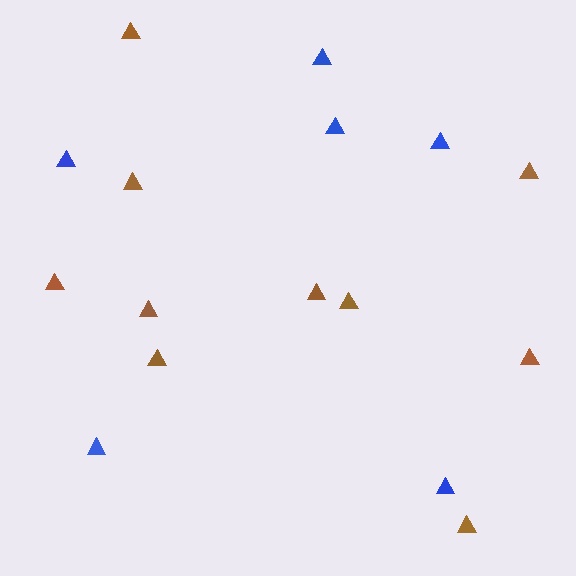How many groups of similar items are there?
There are 2 groups: one group of blue triangles (6) and one group of brown triangles (10).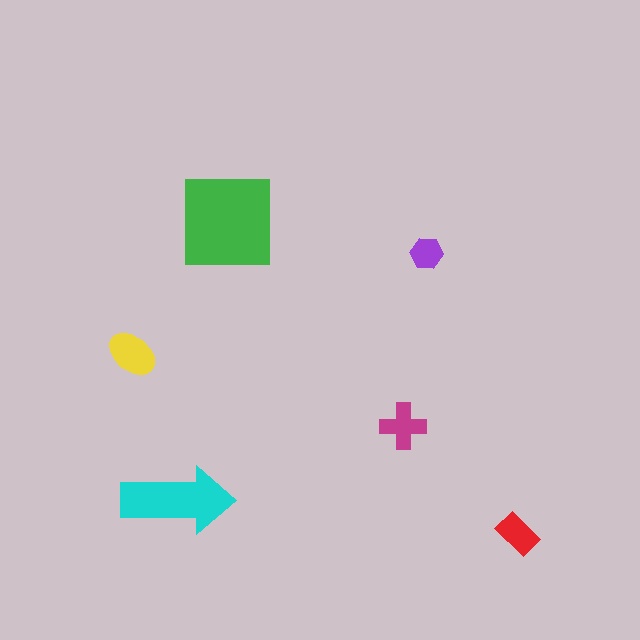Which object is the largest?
The green square.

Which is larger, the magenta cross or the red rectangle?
The magenta cross.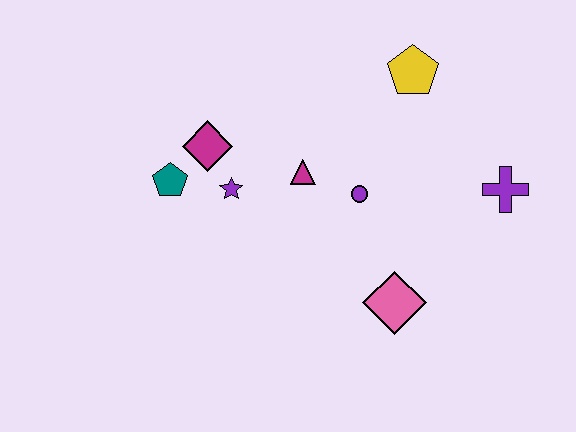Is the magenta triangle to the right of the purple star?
Yes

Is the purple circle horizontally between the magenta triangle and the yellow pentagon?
Yes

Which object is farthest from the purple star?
The purple cross is farthest from the purple star.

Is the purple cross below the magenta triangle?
Yes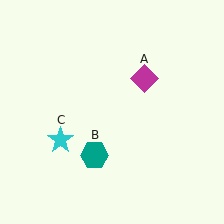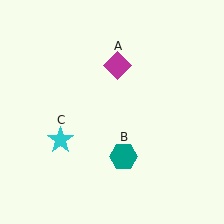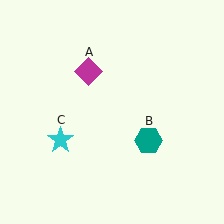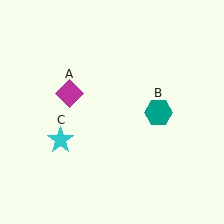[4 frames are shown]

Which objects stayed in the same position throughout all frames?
Cyan star (object C) remained stationary.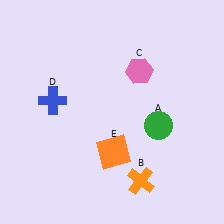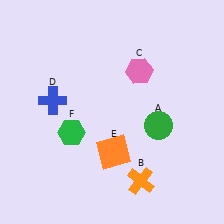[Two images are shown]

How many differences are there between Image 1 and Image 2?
There is 1 difference between the two images.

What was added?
A green hexagon (F) was added in Image 2.